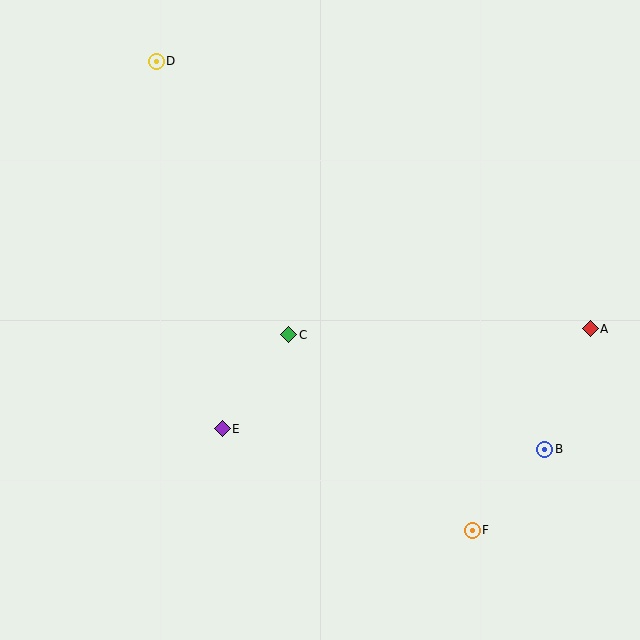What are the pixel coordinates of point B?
Point B is at (545, 449).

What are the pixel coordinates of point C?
Point C is at (289, 335).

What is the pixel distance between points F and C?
The distance between F and C is 268 pixels.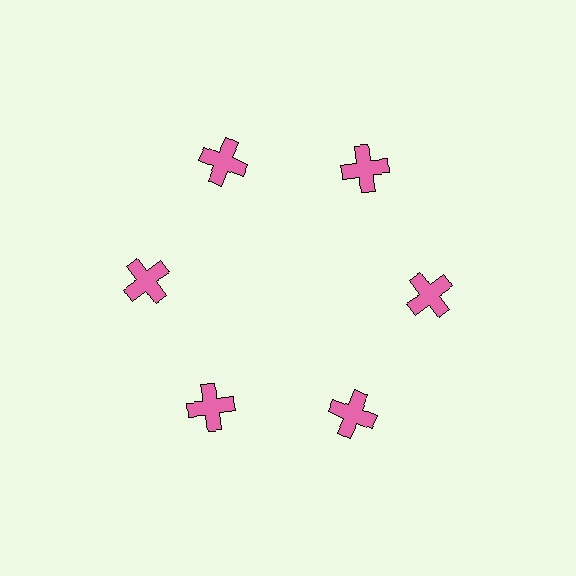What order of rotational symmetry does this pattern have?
This pattern has 6-fold rotational symmetry.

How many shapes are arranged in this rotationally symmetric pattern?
There are 6 shapes, arranged in 6 groups of 1.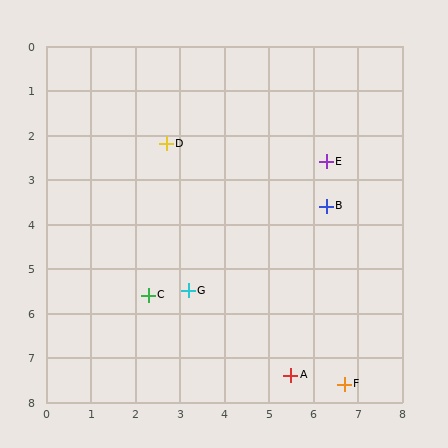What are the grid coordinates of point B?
Point B is at approximately (6.3, 3.6).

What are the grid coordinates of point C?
Point C is at approximately (2.3, 5.6).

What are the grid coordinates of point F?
Point F is at approximately (6.7, 7.6).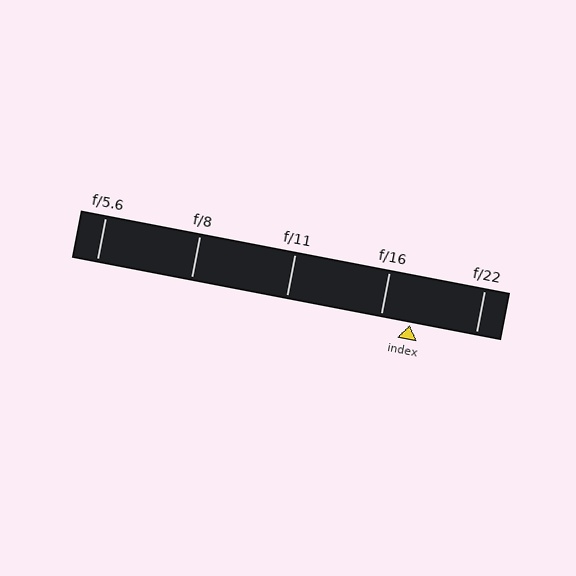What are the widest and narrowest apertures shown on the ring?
The widest aperture shown is f/5.6 and the narrowest is f/22.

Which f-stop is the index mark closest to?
The index mark is closest to f/16.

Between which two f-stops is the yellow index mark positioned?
The index mark is between f/16 and f/22.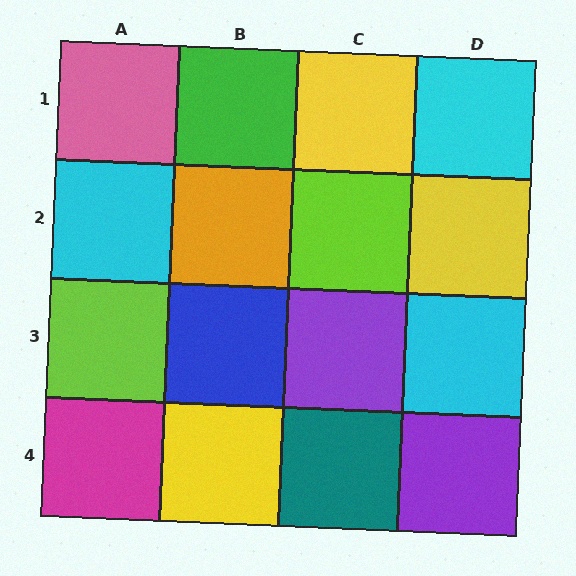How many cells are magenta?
1 cell is magenta.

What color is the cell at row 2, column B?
Orange.